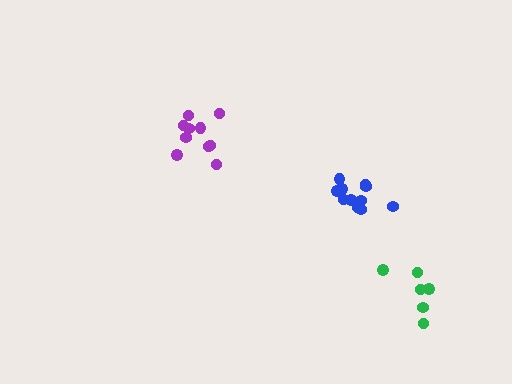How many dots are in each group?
Group 1: 11 dots, Group 2: 10 dots, Group 3: 6 dots (27 total).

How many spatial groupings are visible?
There are 3 spatial groupings.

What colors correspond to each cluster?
The clusters are colored: blue, purple, green.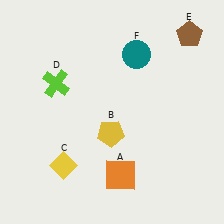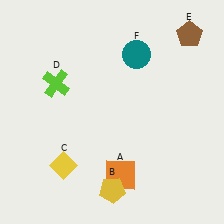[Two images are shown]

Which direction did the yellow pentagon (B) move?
The yellow pentagon (B) moved down.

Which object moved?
The yellow pentagon (B) moved down.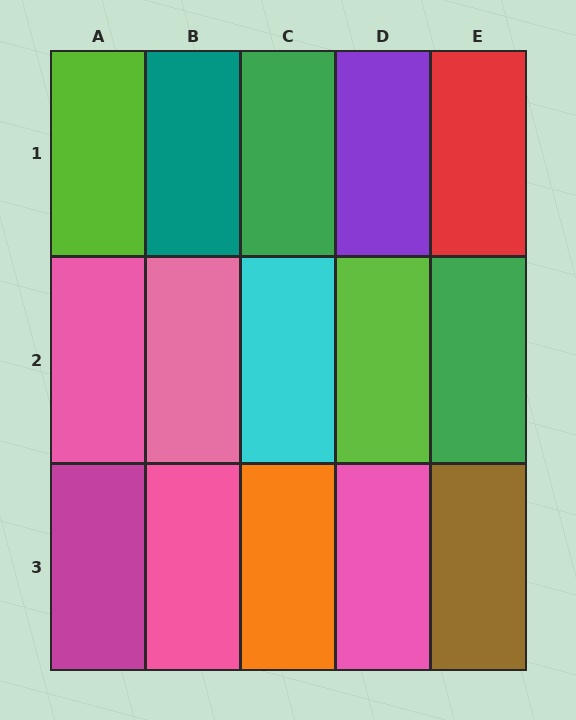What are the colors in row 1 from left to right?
Lime, teal, green, purple, red.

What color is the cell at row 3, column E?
Brown.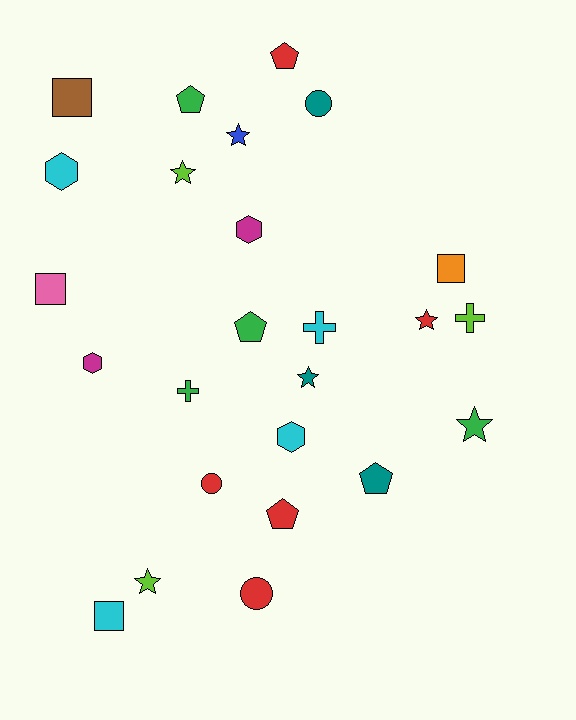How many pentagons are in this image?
There are 5 pentagons.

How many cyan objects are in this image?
There are 4 cyan objects.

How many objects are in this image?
There are 25 objects.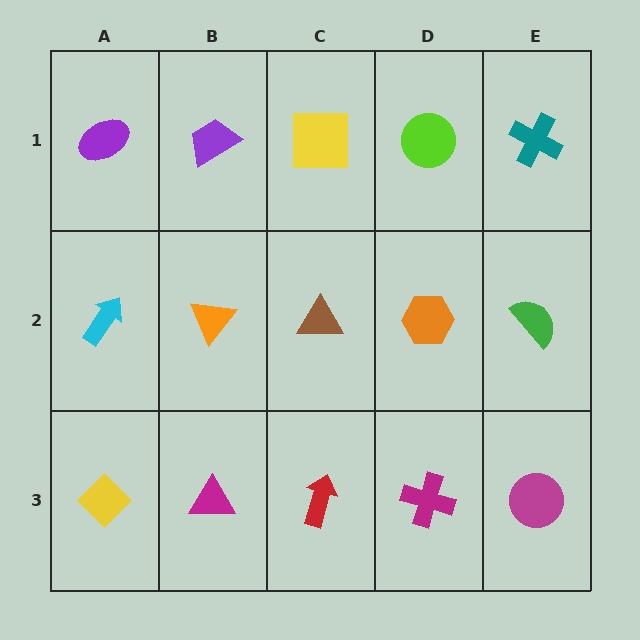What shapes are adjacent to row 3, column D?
An orange hexagon (row 2, column D), a red arrow (row 3, column C), a magenta circle (row 3, column E).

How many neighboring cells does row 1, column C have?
3.